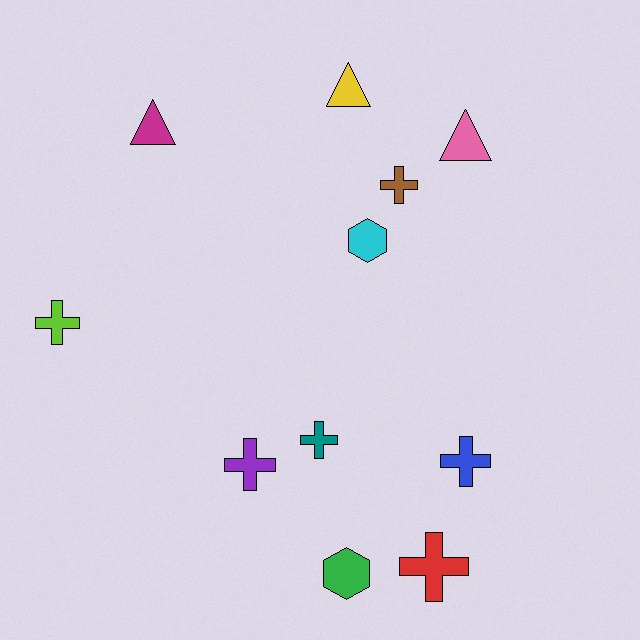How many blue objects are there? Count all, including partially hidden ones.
There is 1 blue object.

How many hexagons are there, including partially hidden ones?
There are 2 hexagons.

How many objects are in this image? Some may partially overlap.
There are 11 objects.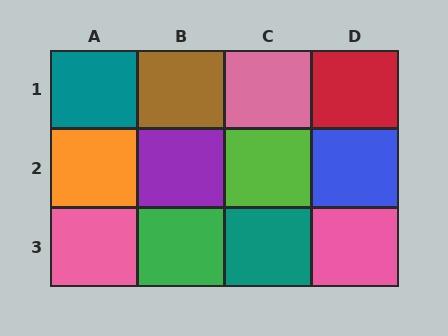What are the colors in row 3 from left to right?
Pink, green, teal, pink.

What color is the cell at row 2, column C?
Lime.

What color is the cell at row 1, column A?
Teal.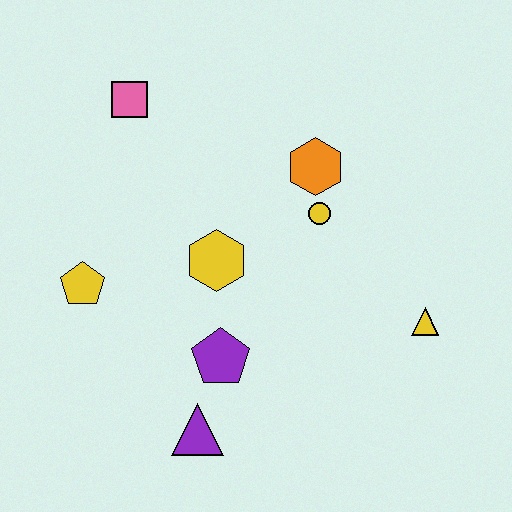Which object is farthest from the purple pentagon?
The pink square is farthest from the purple pentagon.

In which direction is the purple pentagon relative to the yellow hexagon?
The purple pentagon is below the yellow hexagon.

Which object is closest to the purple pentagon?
The purple triangle is closest to the purple pentagon.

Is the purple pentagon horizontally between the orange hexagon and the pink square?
Yes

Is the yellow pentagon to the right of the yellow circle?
No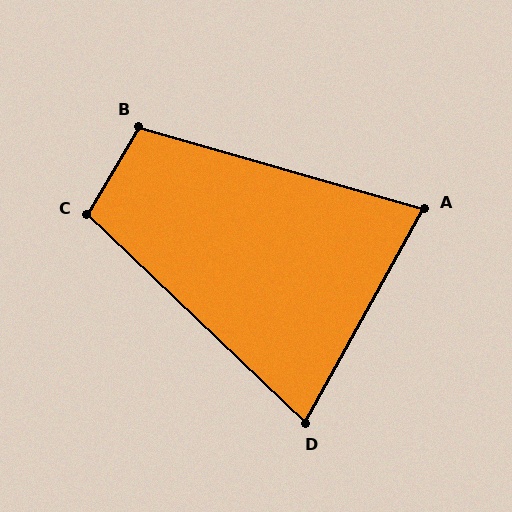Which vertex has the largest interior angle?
B, at approximately 105 degrees.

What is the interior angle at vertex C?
Approximately 103 degrees (obtuse).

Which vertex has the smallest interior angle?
D, at approximately 75 degrees.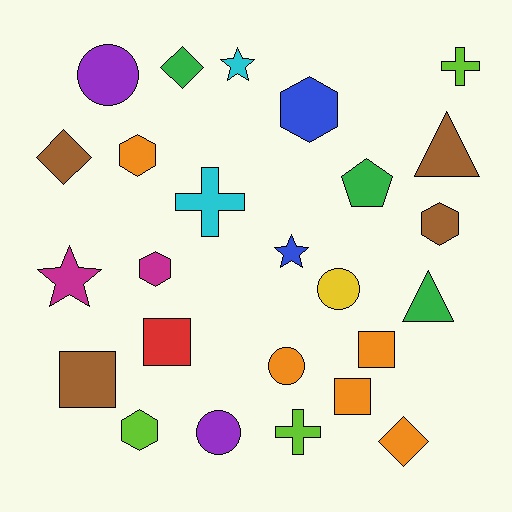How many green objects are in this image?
There are 3 green objects.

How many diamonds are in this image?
There are 3 diamonds.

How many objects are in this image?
There are 25 objects.